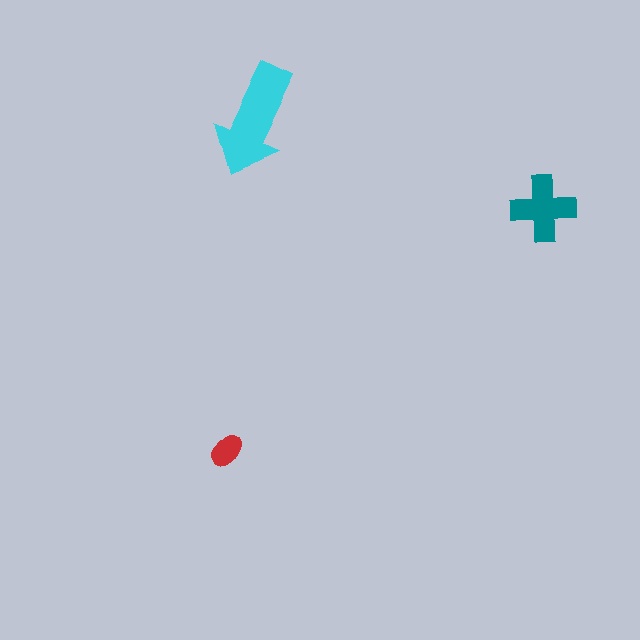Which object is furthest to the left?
The red ellipse is leftmost.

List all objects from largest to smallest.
The cyan arrow, the teal cross, the red ellipse.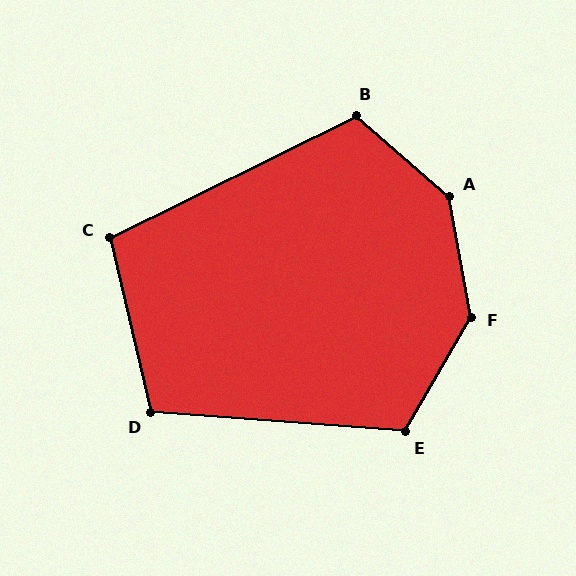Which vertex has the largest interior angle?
A, at approximately 141 degrees.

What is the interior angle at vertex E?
Approximately 116 degrees (obtuse).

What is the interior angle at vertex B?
Approximately 113 degrees (obtuse).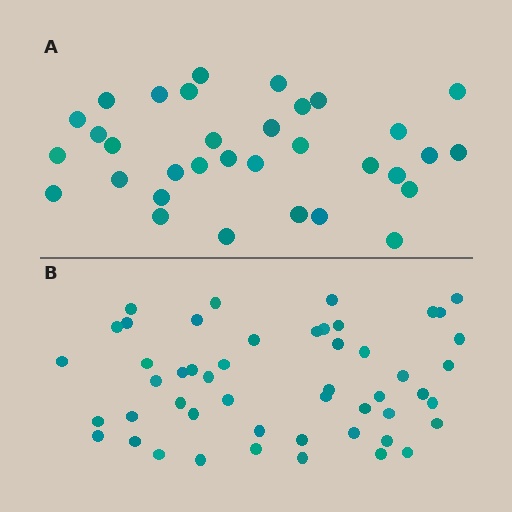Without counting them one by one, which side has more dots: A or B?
Region B (the bottom region) has more dots.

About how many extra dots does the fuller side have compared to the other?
Region B has approximately 15 more dots than region A.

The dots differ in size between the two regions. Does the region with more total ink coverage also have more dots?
No. Region A has more total ink coverage because its dots are larger, but region B actually contains more individual dots. Total area can be misleading — the number of items is what matters here.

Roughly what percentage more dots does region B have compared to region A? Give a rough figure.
About 50% more.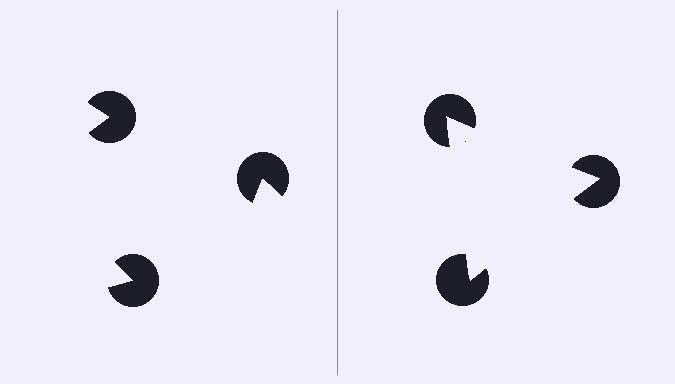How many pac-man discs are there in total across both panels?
6 — 3 on each side.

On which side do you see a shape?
An illusory triangle appears on the right side. On the left side the wedge cuts are rotated, so no coherent shape forms.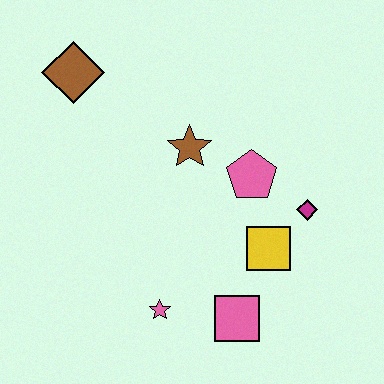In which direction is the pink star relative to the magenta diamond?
The pink star is to the left of the magenta diamond.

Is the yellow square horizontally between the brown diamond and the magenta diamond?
Yes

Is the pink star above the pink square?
Yes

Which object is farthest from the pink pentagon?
The brown diamond is farthest from the pink pentagon.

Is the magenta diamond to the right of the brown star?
Yes